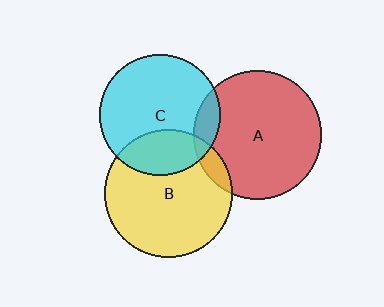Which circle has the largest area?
Circle A (red).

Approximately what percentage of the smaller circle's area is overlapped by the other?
Approximately 25%.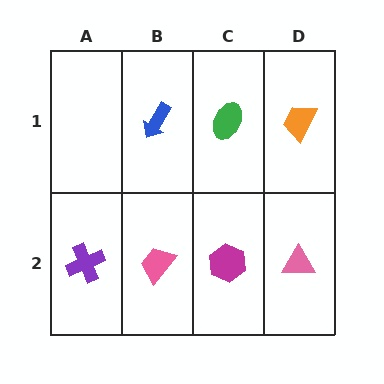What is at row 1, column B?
A blue arrow.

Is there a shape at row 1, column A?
No, that cell is empty.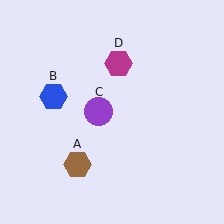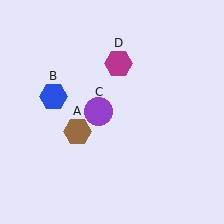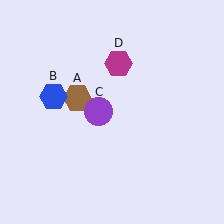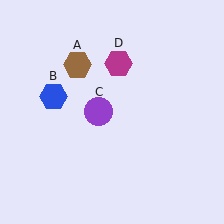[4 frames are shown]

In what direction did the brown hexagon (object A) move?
The brown hexagon (object A) moved up.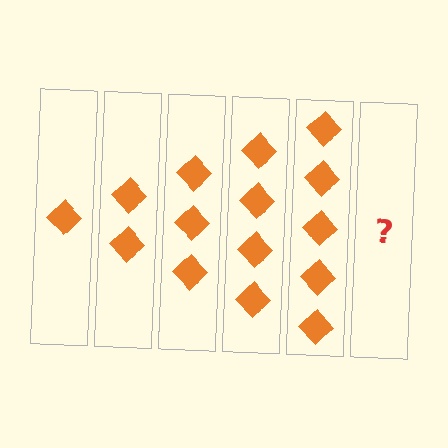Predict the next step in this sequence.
The next step is 6 diamonds.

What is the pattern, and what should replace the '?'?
The pattern is that each step adds one more diamond. The '?' should be 6 diamonds.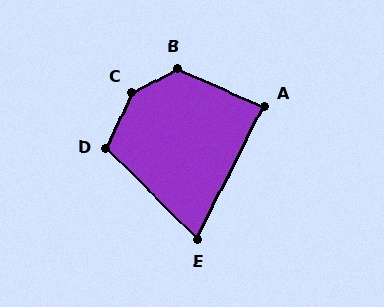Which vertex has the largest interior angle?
C, at approximately 141 degrees.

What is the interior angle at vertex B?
Approximately 129 degrees (obtuse).